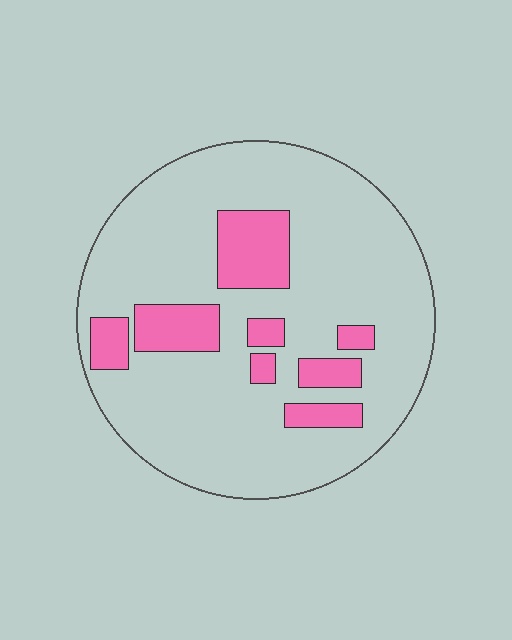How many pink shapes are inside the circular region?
8.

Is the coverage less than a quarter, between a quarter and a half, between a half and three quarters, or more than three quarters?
Less than a quarter.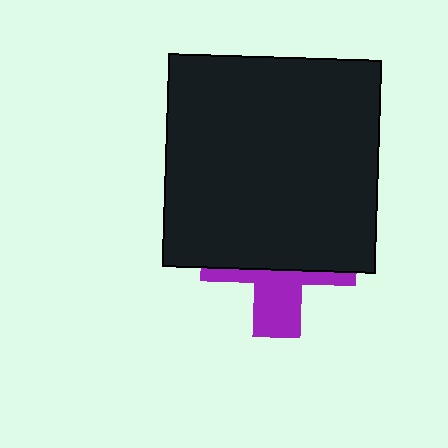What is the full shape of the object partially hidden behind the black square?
The partially hidden object is a purple cross.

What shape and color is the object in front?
The object in front is a black square.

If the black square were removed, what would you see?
You would see the complete purple cross.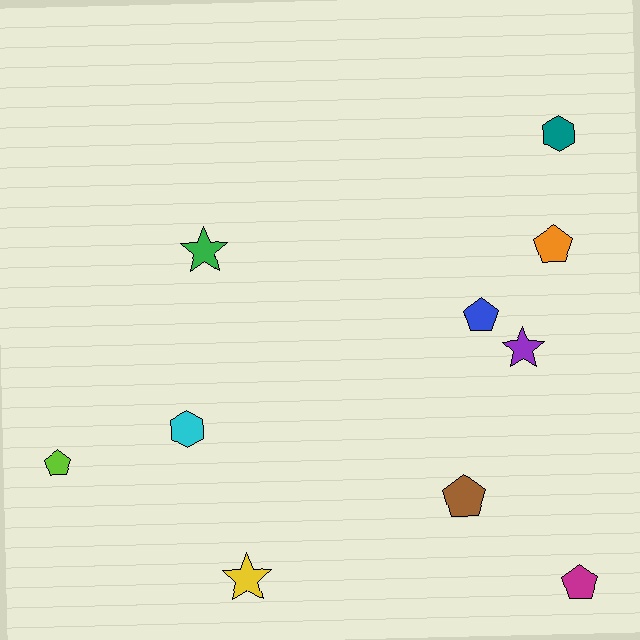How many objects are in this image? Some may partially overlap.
There are 10 objects.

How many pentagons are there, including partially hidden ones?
There are 5 pentagons.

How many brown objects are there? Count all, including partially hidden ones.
There is 1 brown object.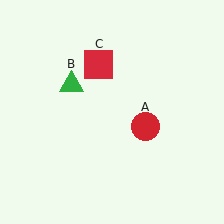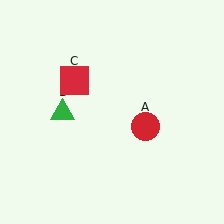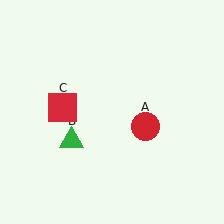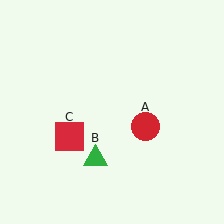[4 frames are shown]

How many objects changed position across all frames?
2 objects changed position: green triangle (object B), red square (object C).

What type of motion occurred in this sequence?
The green triangle (object B), red square (object C) rotated counterclockwise around the center of the scene.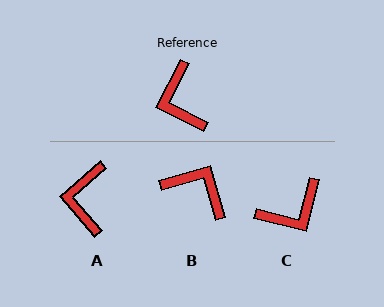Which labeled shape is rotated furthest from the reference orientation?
B, about 136 degrees away.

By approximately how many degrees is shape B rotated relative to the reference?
Approximately 136 degrees clockwise.